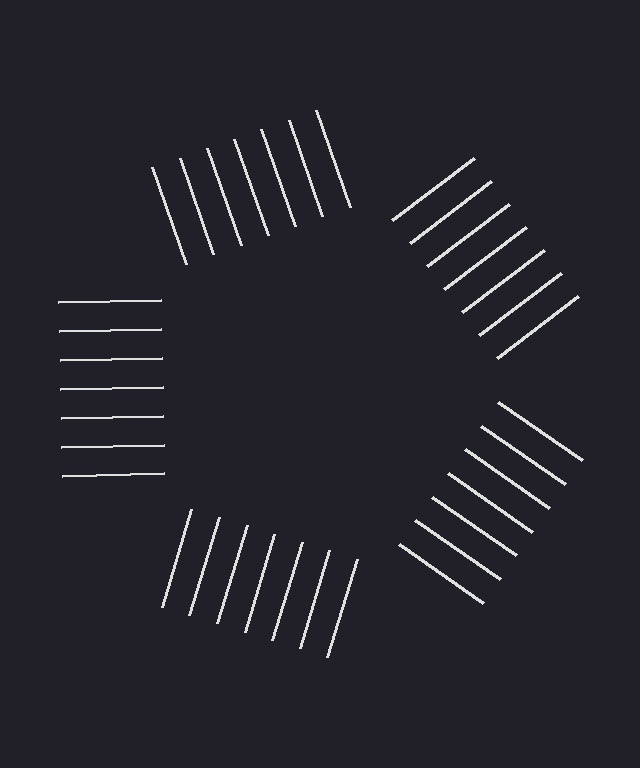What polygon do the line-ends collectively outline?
An illusory pentagon — the line segments terminate on its edges but no continuous stroke is drawn.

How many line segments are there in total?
35 — 7 along each of the 5 edges.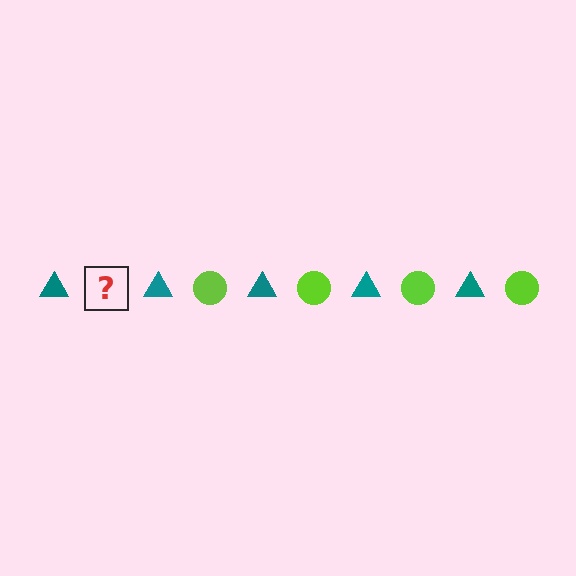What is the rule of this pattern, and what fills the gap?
The rule is that the pattern alternates between teal triangle and lime circle. The gap should be filled with a lime circle.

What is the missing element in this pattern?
The missing element is a lime circle.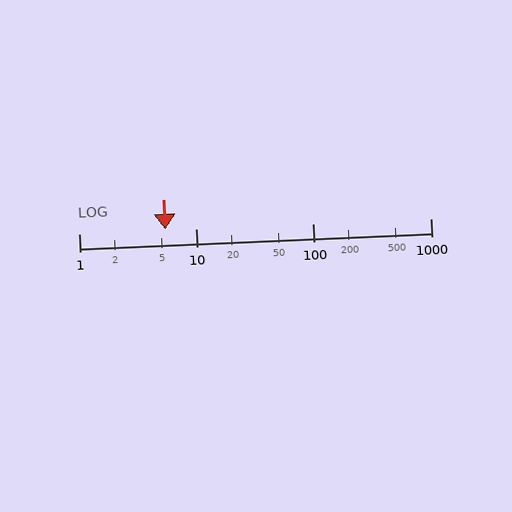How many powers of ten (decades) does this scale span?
The scale spans 3 decades, from 1 to 1000.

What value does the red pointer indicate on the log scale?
The pointer indicates approximately 5.5.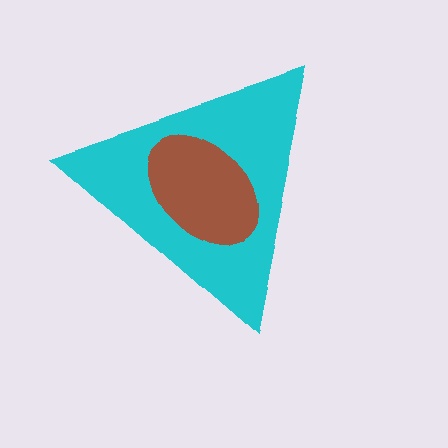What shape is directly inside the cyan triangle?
The brown ellipse.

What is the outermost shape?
The cyan triangle.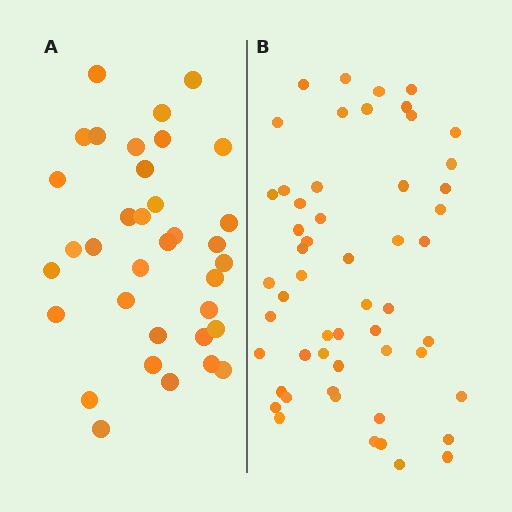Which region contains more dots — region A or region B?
Region B (the right region) has more dots.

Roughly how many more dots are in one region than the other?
Region B has approximately 20 more dots than region A.